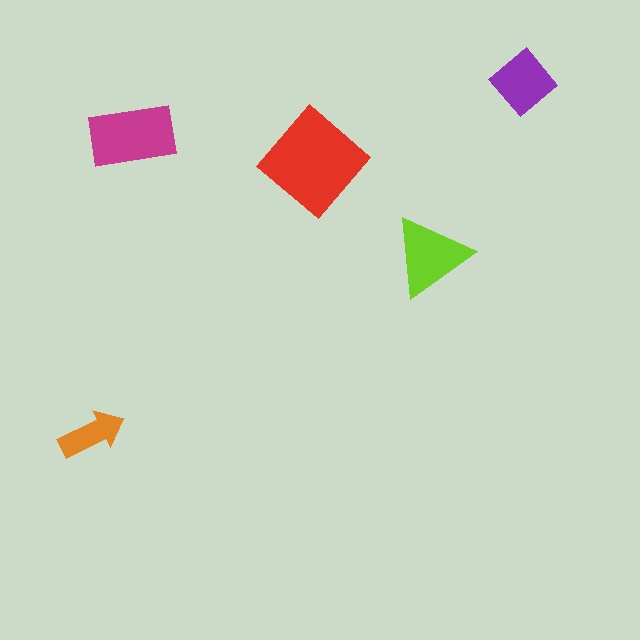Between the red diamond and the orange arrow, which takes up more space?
The red diamond.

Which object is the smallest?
The orange arrow.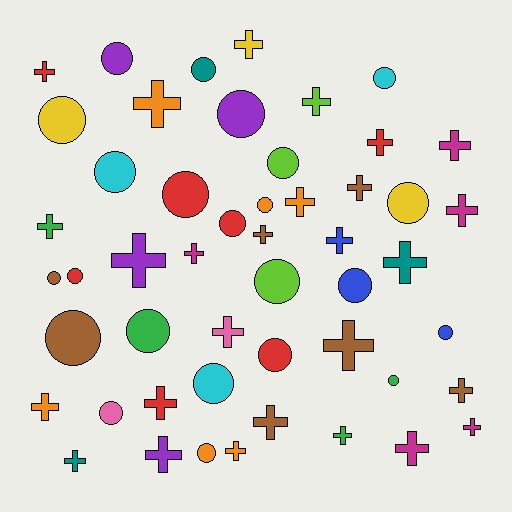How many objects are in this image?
There are 50 objects.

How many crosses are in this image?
There are 27 crosses.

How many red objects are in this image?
There are 7 red objects.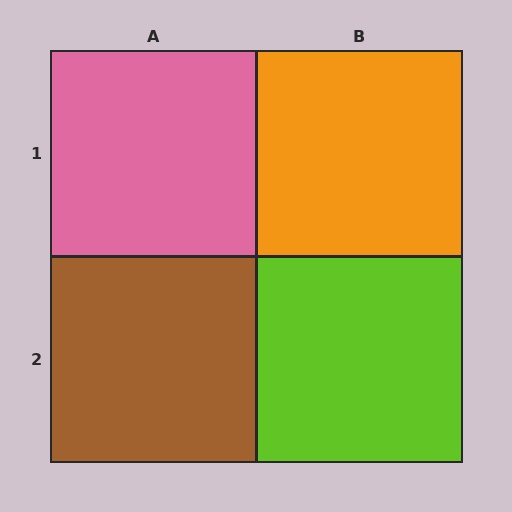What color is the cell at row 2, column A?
Brown.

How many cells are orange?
1 cell is orange.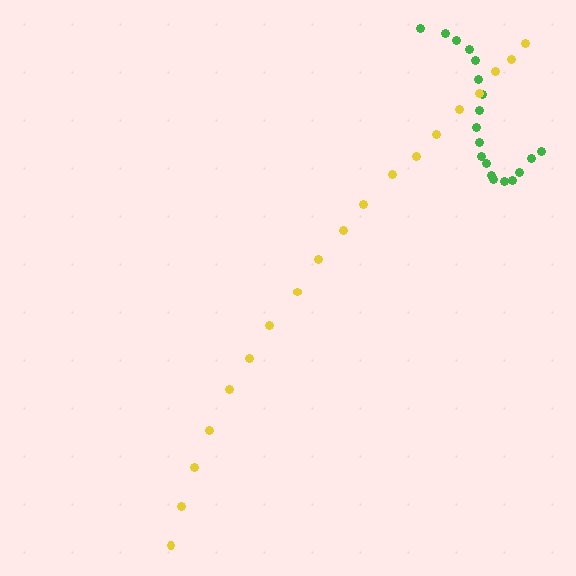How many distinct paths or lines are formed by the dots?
There are 2 distinct paths.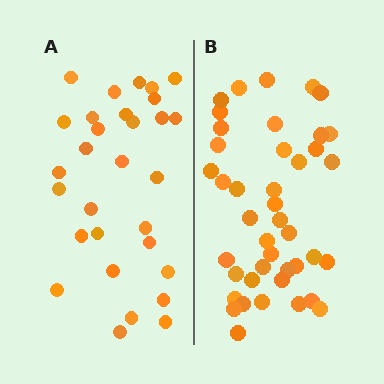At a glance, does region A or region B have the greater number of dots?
Region B (the right region) has more dots.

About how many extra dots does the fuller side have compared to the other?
Region B has roughly 12 or so more dots than region A.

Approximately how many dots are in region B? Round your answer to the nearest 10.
About 40 dots. (The exact count is 42, which rounds to 40.)